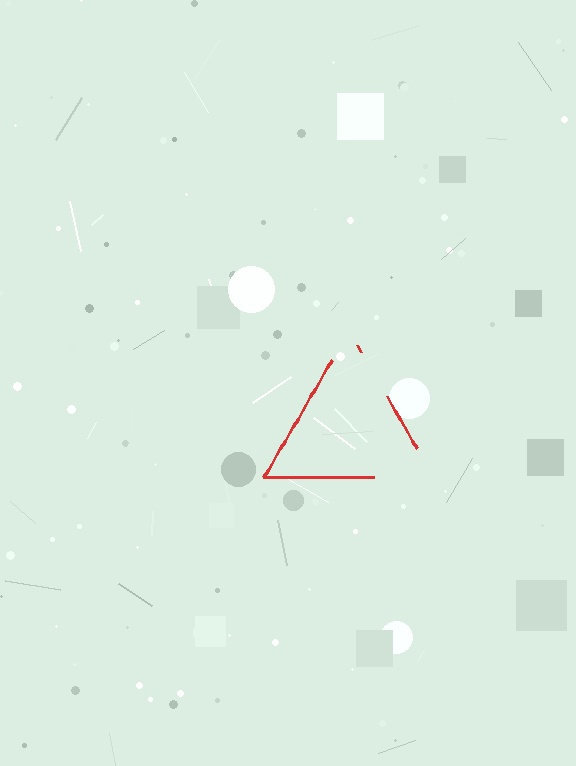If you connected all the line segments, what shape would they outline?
They would outline a triangle.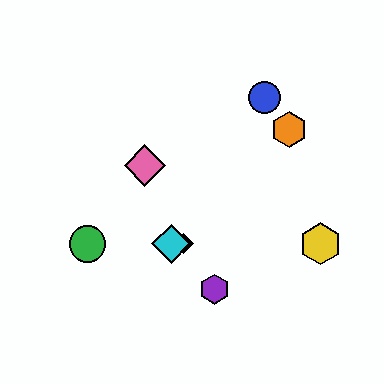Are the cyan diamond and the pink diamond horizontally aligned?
No, the cyan diamond is at y≈244 and the pink diamond is at y≈166.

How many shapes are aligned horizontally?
4 shapes (the red diamond, the green circle, the yellow hexagon, the cyan diamond) are aligned horizontally.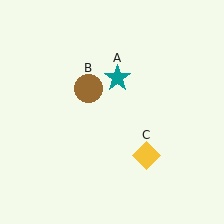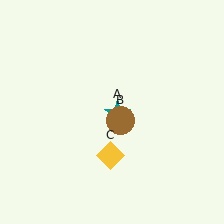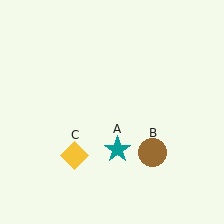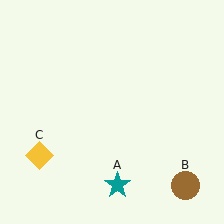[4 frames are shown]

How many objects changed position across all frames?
3 objects changed position: teal star (object A), brown circle (object B), yellow diamond (object C).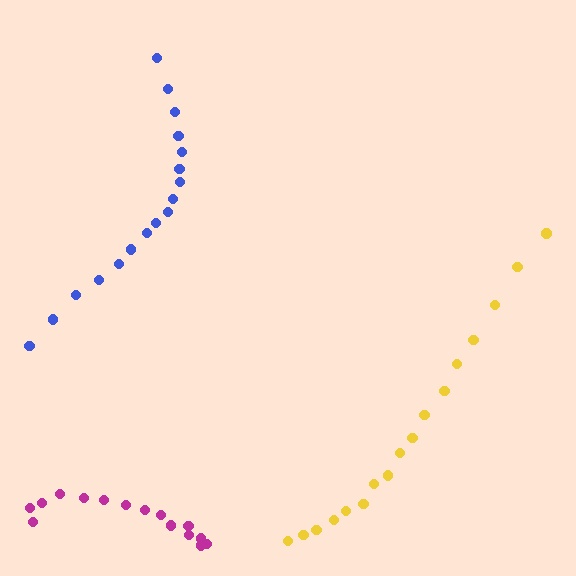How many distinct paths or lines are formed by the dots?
There are 3 distinct paths.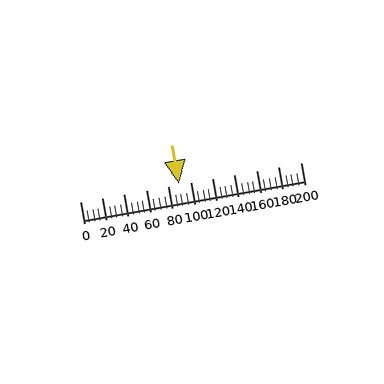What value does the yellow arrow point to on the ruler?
The yellow arrow points to approximately 90.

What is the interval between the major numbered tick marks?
The major tick marks are spaced 20 units apart.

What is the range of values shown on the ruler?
The ruler shows values from 0 to 200.